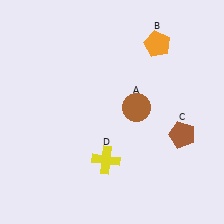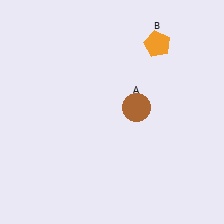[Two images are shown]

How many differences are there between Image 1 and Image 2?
There are 2 differences between the two images.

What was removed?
The brown pentagon (C), the yellow cross (D) were removed in Image 2.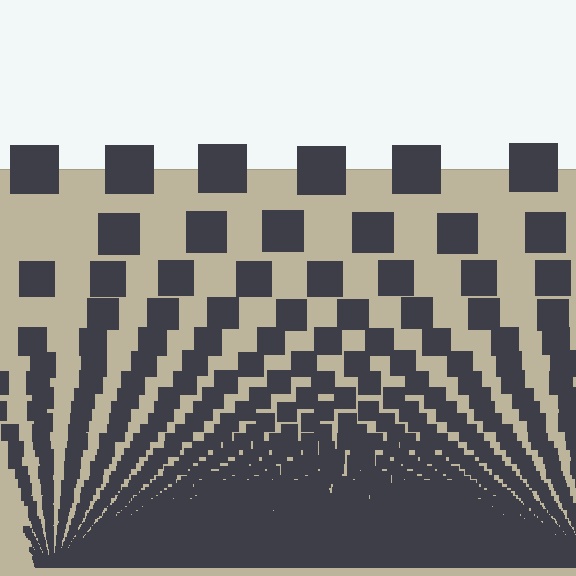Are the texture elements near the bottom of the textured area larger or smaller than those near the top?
Smaller. The gradient is inverted — elements near the bottom are smaller and denser.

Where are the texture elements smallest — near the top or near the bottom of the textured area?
Near the bottom.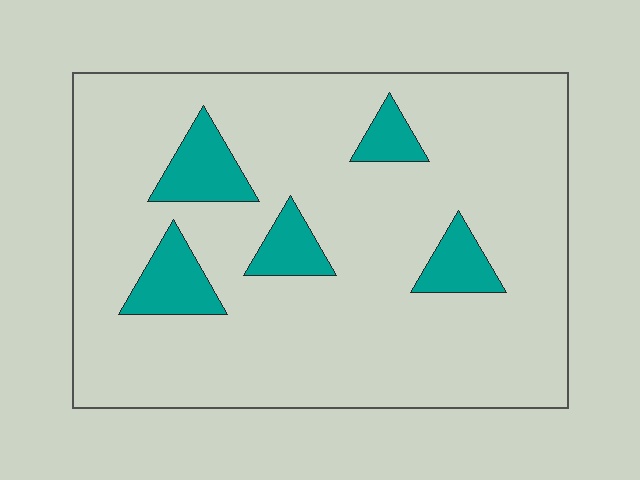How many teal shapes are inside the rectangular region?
5.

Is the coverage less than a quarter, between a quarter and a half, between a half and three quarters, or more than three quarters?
Less than a quarter.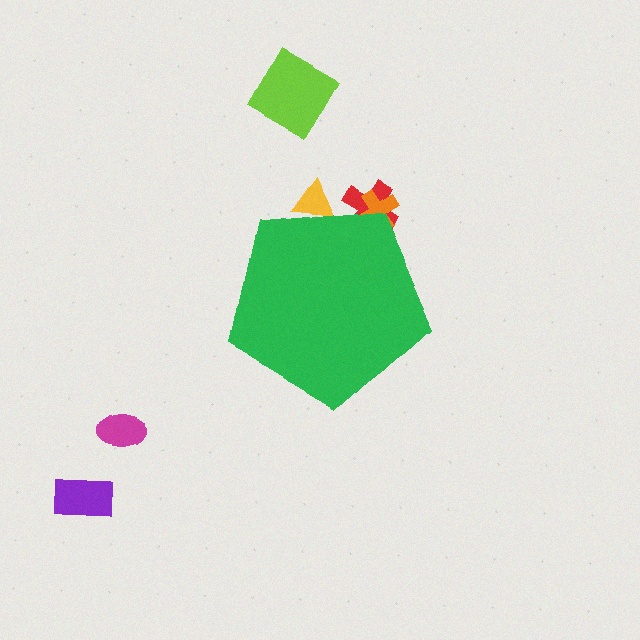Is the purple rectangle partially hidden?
No, the purple rectangle is fully visible.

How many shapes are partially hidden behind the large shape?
3 shapes are partially hidden.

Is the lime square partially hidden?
No, the lime square is fully visible.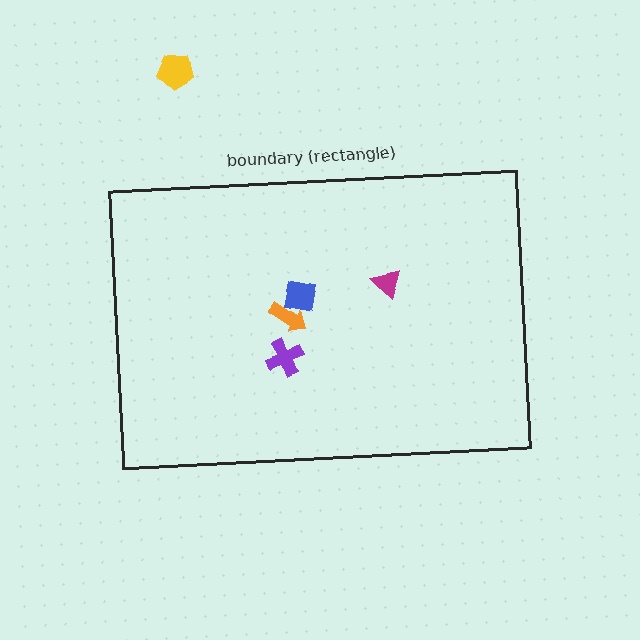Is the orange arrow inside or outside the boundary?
Inside.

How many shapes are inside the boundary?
4 inside, 1 outside.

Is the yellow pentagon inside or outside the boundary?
Outside.